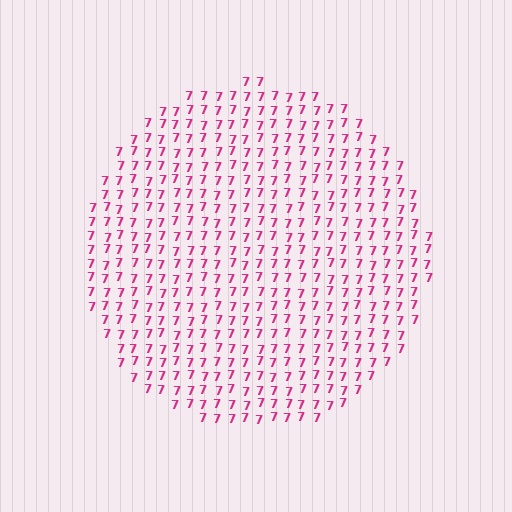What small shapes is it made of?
It is made of small digit 7's.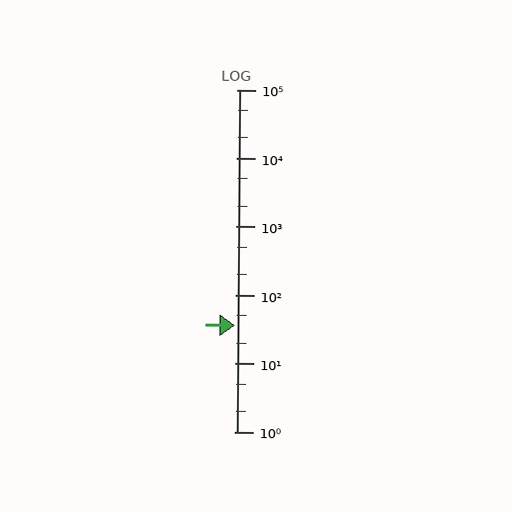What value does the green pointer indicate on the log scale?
The pointer indicates approximately 36.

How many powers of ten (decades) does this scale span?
The scale spans 5 decades, from 1 to 100000.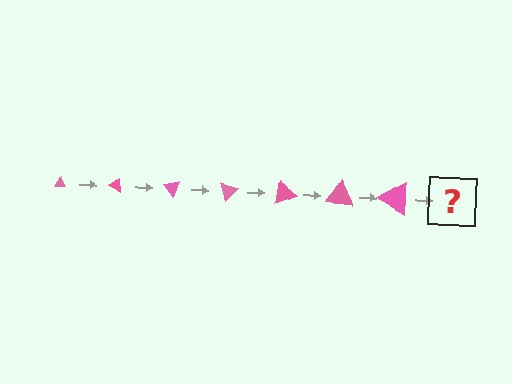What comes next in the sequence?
The next element should be a triangle, larger than the previous one and rotated 175 degrees from the start.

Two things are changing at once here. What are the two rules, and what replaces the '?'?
The two rules are that the triangle grows larger each step and it rotates 25 degrees each step. The '?' should be a triangle, larger than the previous one and rotated 175 degrees from the start.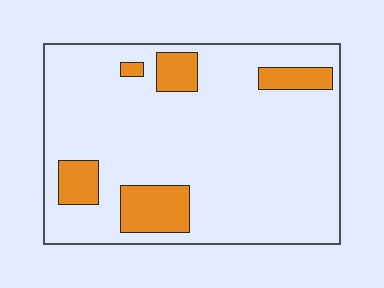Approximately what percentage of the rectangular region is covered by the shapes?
Approximately 15%.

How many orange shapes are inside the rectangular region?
5.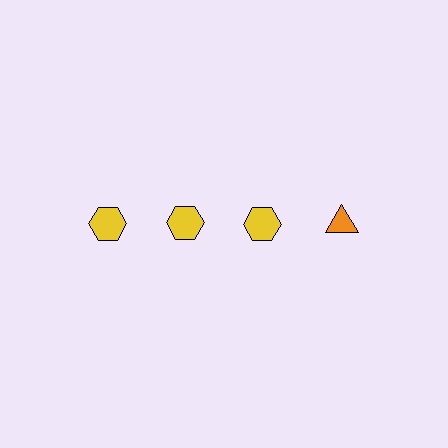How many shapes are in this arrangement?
There are 4 shapes arranged in a grid pattern.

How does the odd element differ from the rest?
It differs in both color (orange instead of yellow) and shape (triangle instead of hexagon).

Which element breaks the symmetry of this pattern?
The orange triangle in the top row, second from right column breaks the symmetry. All other shapes are yellow hexagons.